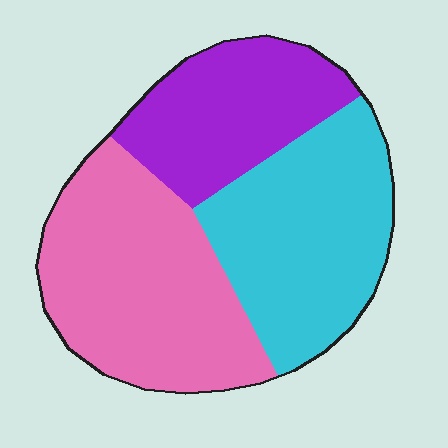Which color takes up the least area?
Purple, at roughly 25%.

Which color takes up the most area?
Pink, at roughly 40%.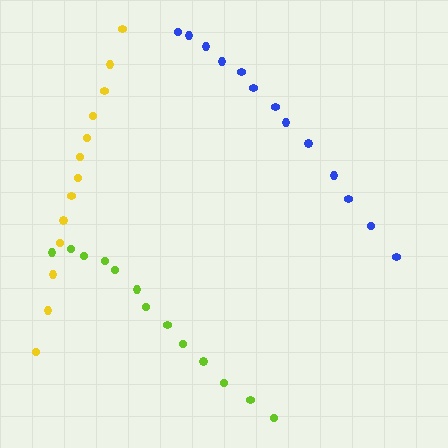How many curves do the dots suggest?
There are 3 distinct paths.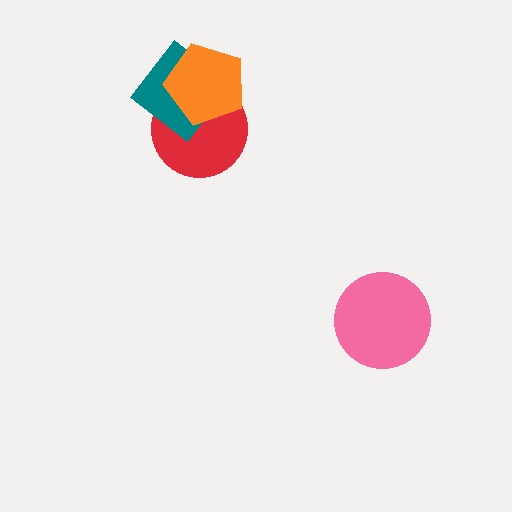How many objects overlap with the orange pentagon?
2 objects overlap with the orange pentagon.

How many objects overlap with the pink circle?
0 objects overlap with the pink circle.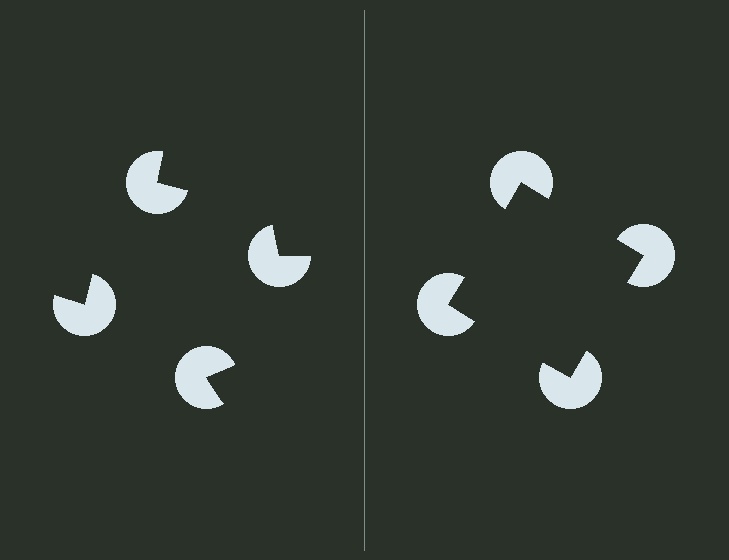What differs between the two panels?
The pac-man discs are positioned identically on both sides; only the wedge orientations differ. On the right they align to a square; on the left they are misaligned.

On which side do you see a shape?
An illusory square appears on the right side. On the left side the wedge cuts are rotated, so no coherent shape forms.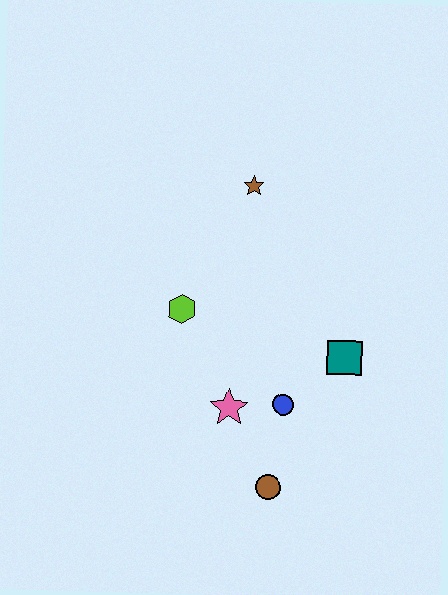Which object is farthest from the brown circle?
The brown star is farthest from the brown circle.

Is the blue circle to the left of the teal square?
Yes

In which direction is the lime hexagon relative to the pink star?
The lime hexagon is above the pink star.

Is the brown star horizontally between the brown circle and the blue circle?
No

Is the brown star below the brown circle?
No